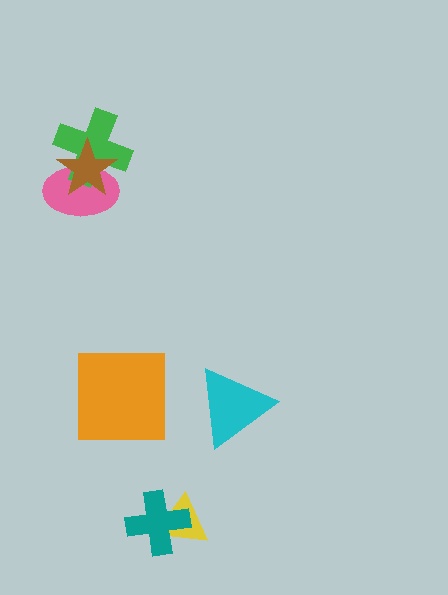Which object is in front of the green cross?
The brown star is in front of the green cross.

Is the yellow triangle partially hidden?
Yes, it is partially covered by another shape.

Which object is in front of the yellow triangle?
The teal cross is in front of the yellow triangle.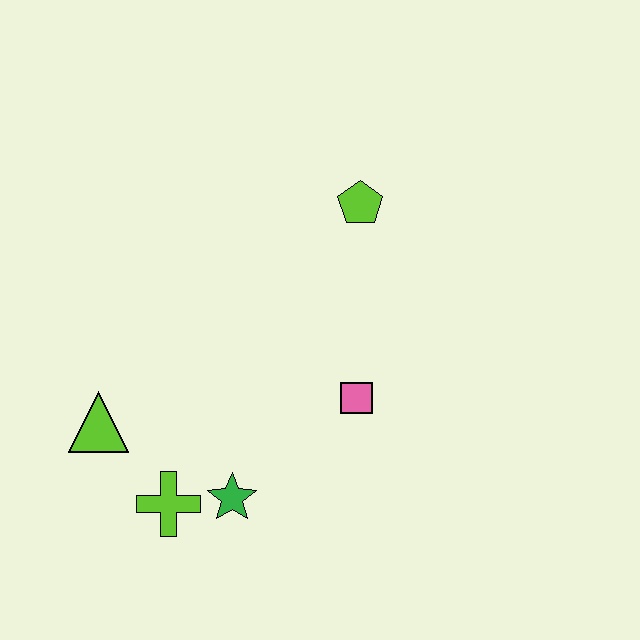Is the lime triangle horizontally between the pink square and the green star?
No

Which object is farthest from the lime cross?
The lime pentagon is farthest from the lime cross.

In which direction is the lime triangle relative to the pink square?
The lime triangle is to the left of the pink square.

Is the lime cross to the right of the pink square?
No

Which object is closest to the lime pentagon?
The pink square is closest to the lime pentagon.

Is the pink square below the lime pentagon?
Yes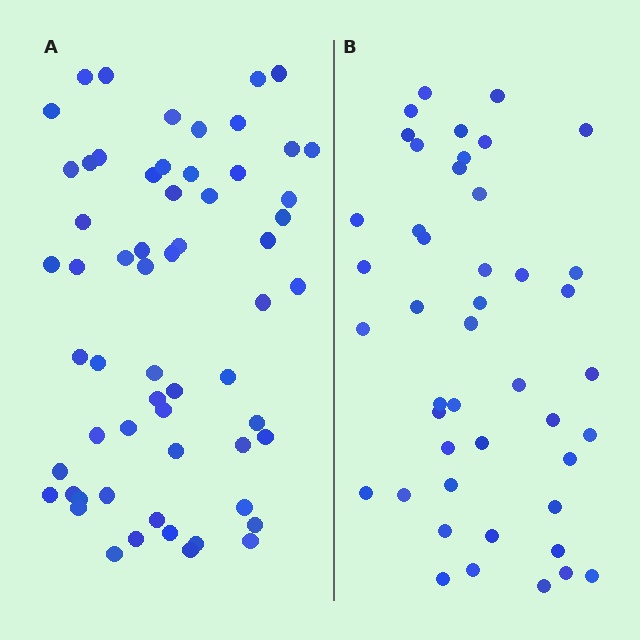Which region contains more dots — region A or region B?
Region A (the left region) has more dots.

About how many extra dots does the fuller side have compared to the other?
Region A has approximately 15 more dots than region B.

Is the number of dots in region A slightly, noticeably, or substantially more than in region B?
Region A has noticeably more, but not dramatically so. The ratio is roughly 1.3 to 1.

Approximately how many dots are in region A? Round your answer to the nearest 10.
About 60 dots.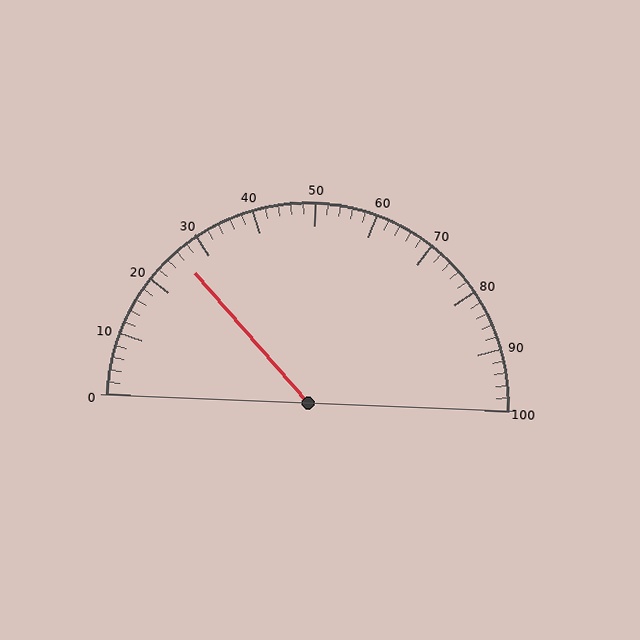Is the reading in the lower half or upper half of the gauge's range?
The reading is in the lower half of the range (0 to 100).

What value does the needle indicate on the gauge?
The needle indicates approximately 26.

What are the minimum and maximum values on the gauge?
The gauge ranges from 0 to 100.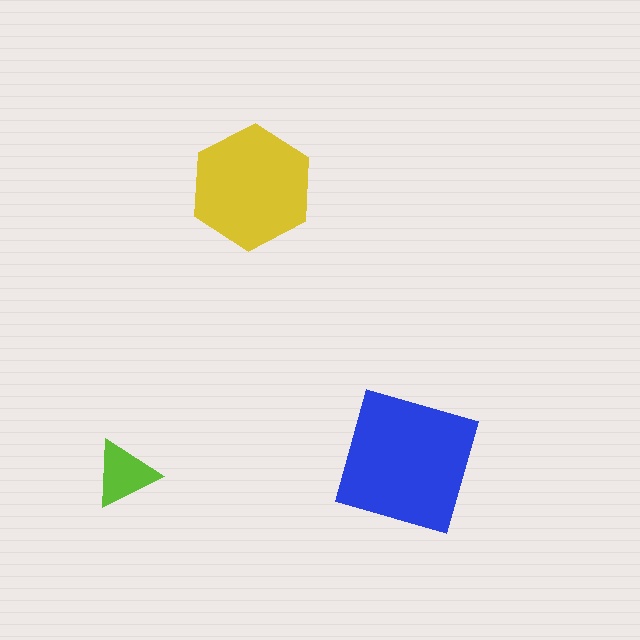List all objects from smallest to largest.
The lime triangle, the yellow hexagon, the blue square.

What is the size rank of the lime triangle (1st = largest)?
3rd.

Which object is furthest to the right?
The blue square is rightmost.